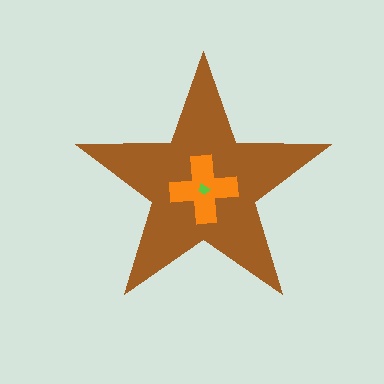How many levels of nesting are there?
3.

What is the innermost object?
The lime trapezoid.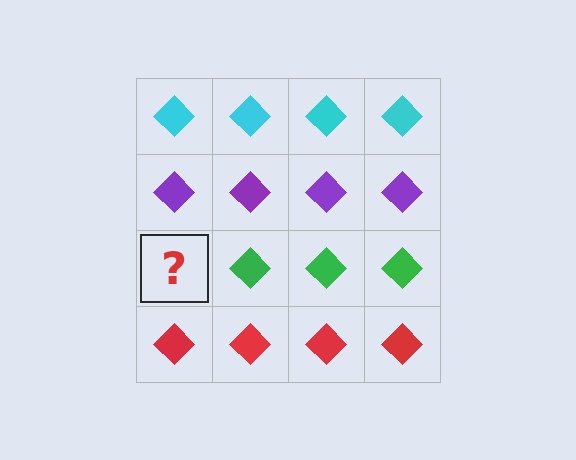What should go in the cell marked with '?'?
The missing cell should contain a green diamond.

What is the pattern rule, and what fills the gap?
The rule is that each row has a consistent color. The gap should be filled with a green diamond.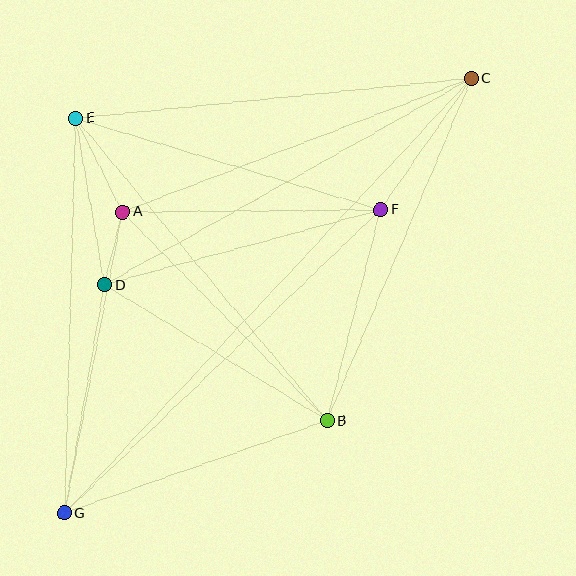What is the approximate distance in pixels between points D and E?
The distance between D and E is approximately 169 pixels.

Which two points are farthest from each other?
Points C and G are farthest from each other.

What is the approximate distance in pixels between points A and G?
The distance between A and G is approximately 307 pixels.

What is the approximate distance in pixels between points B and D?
The distance between B and D is approximately 260 pixels.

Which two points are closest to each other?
Points A and D are closest to each other.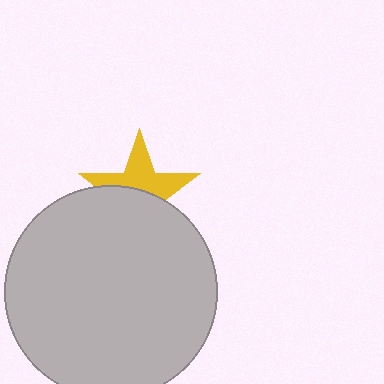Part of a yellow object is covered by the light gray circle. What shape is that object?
It is a star.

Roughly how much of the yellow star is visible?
About half of it is visible (roughly 49%).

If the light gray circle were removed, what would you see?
You would see the complete yellow star.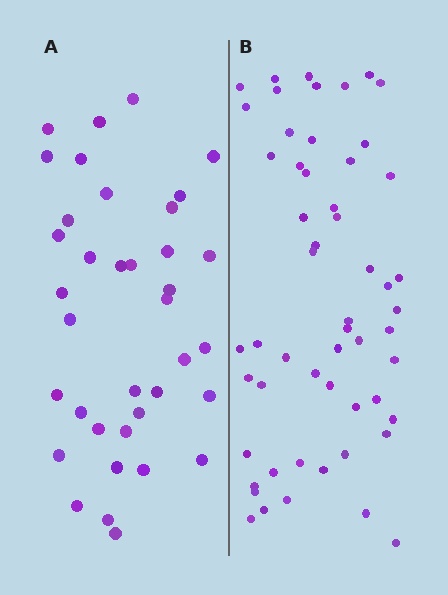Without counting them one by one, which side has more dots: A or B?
Region B (the right region) has more dots.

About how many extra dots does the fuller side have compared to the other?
Region B has approximately 20 more dots than region A.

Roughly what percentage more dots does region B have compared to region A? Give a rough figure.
About 50% more.